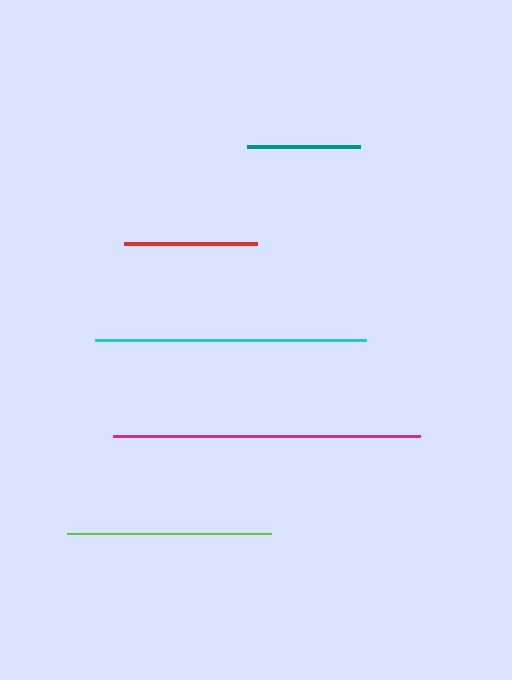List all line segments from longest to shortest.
From longest to shortest: magenta, cyan, lime, red, teal.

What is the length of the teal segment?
The teal segment is approximately 113 pixels long.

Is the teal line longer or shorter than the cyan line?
The cyan line is longer than the teal line.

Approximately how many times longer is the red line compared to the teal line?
The red line is approximately 1.2 times the length of the teal line.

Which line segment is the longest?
The magenta line is the longest at approximately 307 pixels.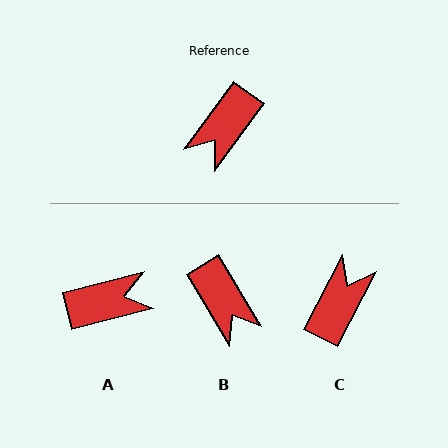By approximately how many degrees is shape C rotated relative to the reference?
Approximately 172 degrees clockwise.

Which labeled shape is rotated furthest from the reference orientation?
C, about 172 degrees away.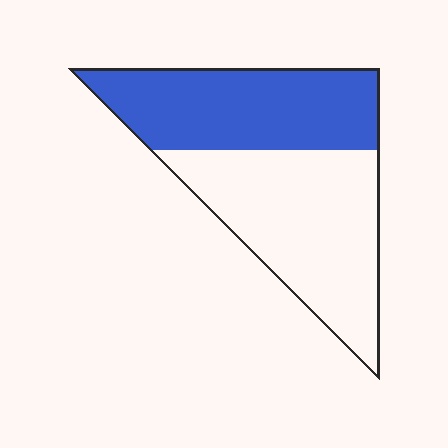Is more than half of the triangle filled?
No.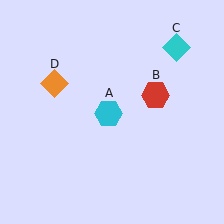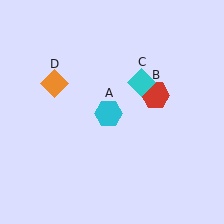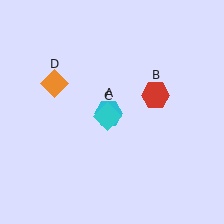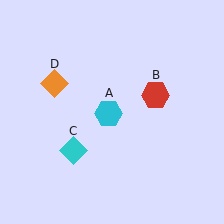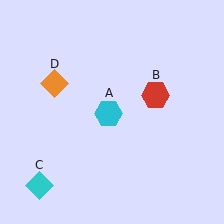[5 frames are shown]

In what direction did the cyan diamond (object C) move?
The cyan diamond (object C) moved down and to the left.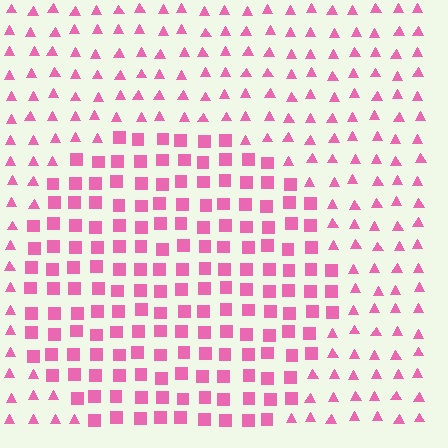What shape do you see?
I see a circle.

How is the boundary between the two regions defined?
The boundary is defined by a change in element shape: squares inside vs. triangles outside. All elements share the same color and spacing.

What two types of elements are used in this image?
The image uses squares inside the circle region and triangles outside it.